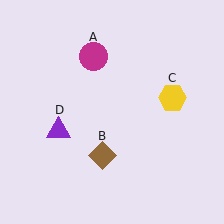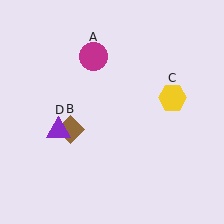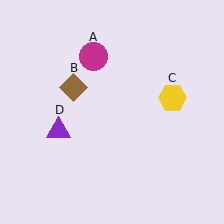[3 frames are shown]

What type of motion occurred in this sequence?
The brown diamond (object B) rotated clockwise around the center of the scene.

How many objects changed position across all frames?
1 object changed position: brown diamond (object B).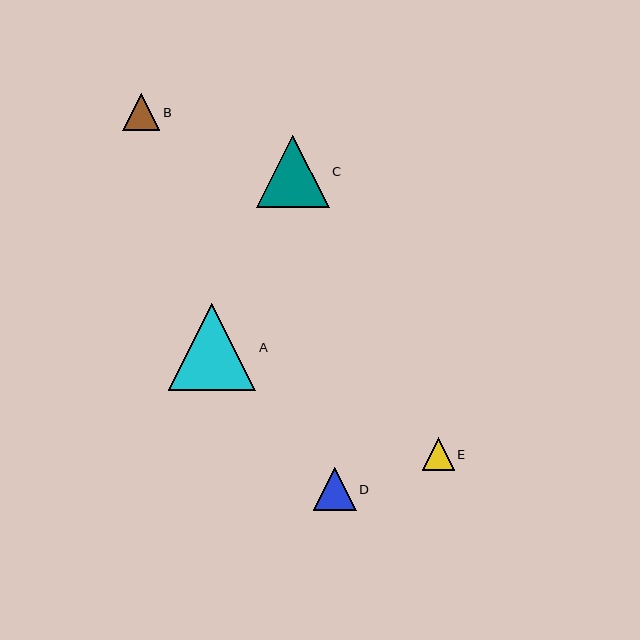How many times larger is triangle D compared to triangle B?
Triangle D is approximately 1.2 times the size of triangle B.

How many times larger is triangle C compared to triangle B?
Triangle C is approximately 2.0 times the size of triangle B.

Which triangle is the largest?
Triangle A is the largest with a size of approximately 88 pixels.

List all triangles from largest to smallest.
From largest to smallest: A, C, D, B, E.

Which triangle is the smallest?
Triangle E is the smallest with a size of approximately 32 pixels.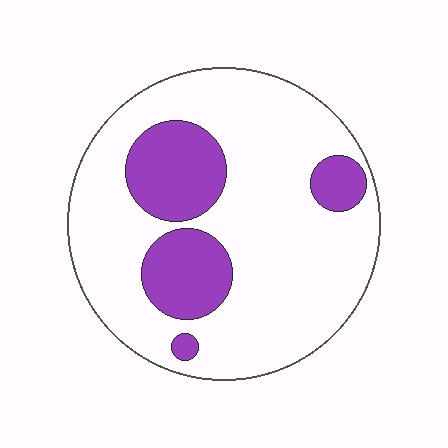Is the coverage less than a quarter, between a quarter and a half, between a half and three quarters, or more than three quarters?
Less than a quarter.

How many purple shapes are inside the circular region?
4.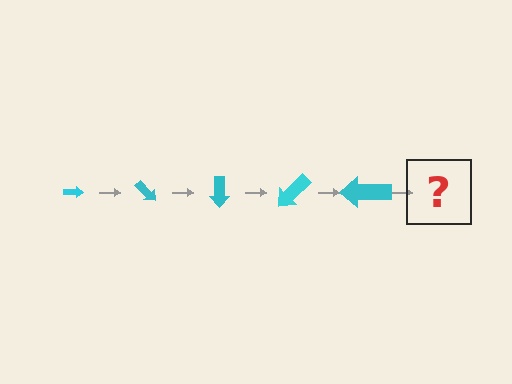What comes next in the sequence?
The next element should be an arrow, larger than the previous one and rotated 225 degrees from the start.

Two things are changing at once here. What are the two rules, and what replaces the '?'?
The two rules are that the arrow grows larger each step and it rotates 45 degrees each step. The '?' should be an arrow, larger than the previous one and rotated 225 degrees from the start.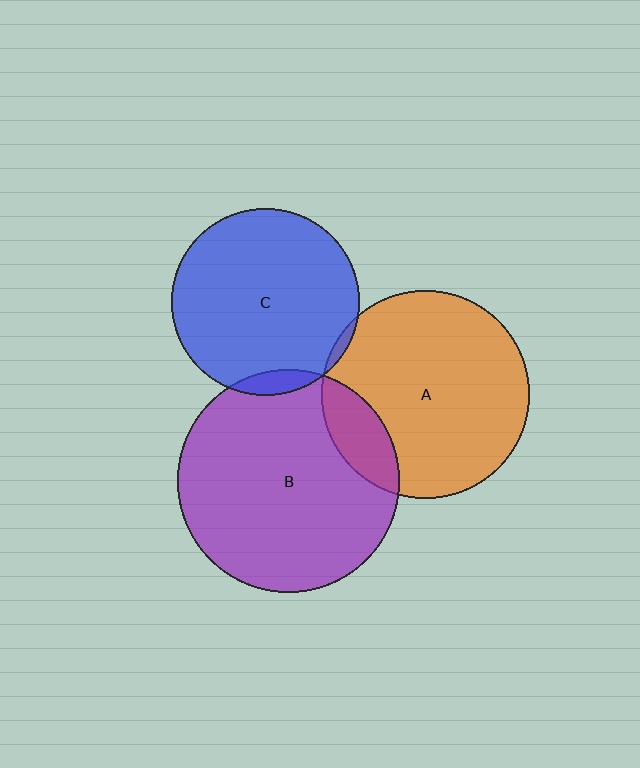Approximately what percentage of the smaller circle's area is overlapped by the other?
Approximately 5%.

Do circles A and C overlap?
Yes.